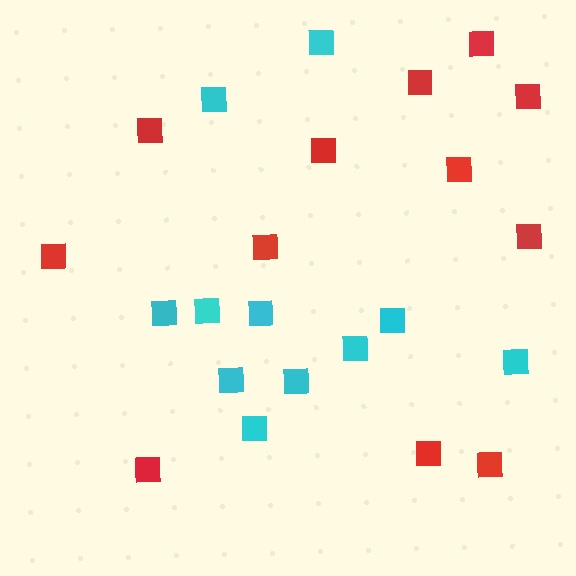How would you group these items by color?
There are 2 groups: one group of red squares (12) and one group of cyan squares (11).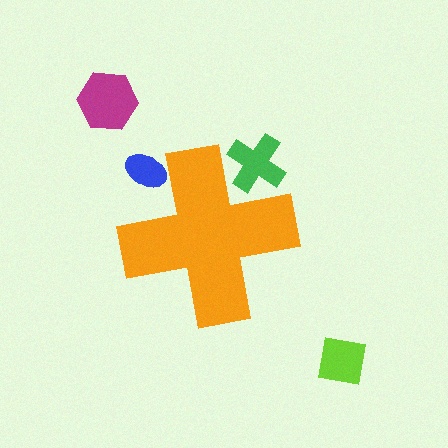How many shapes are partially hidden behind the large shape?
2 shapes are partially hidden.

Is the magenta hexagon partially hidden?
No, the magenta hexagon is fully visible.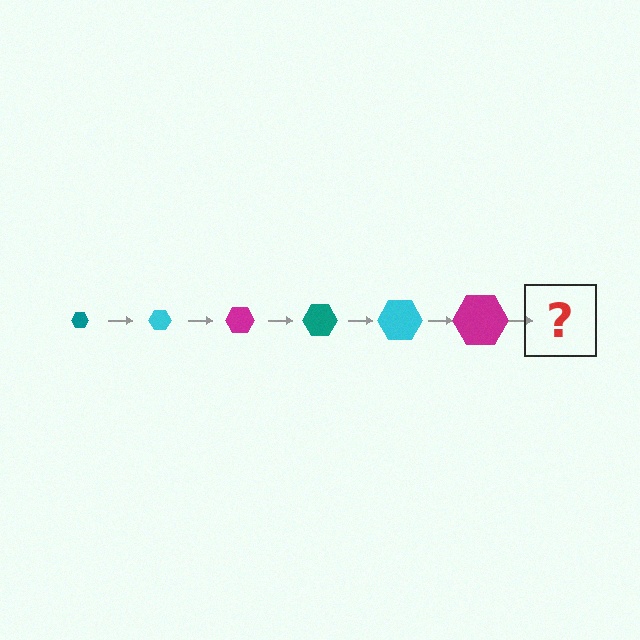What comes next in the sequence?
The next element should be a teal hexagon, larger than the previous one.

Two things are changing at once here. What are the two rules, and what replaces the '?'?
The two rules are that the hexagon grows larger each step and the color cycles through teal, cyan, and magenta. The '?' should be a teal hexagon, larger than the previous one.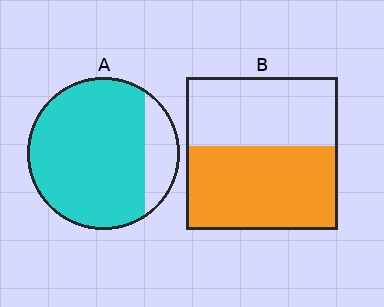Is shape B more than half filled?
Yes.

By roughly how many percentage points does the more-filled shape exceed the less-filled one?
By roughly 30 percentage points (A over B).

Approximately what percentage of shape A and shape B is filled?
A is approximately 85% and B is approximately 55%.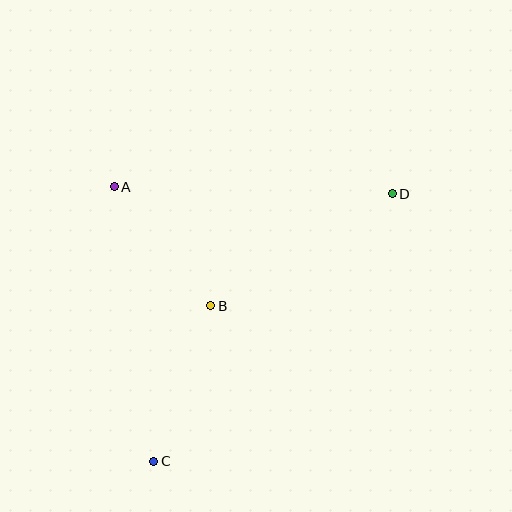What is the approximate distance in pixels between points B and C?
The distance between B and C is approximately 165 pixels.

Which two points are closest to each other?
Points A and B are closest to each other.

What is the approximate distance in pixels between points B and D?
The distance between B and D is approximately 214 pixels.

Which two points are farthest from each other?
Points C and D are farthest from each other.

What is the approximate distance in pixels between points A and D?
The distance between A and D is approximately 278 pixels.